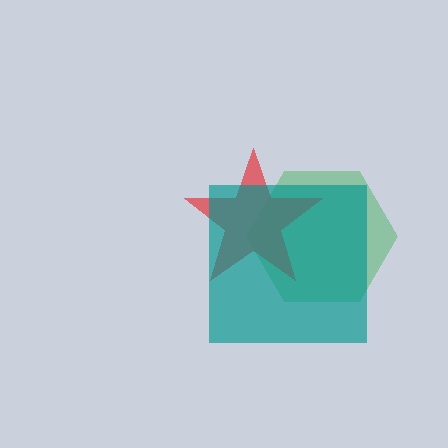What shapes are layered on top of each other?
The layered shapes are: a green hexagon, a red star, a teal square.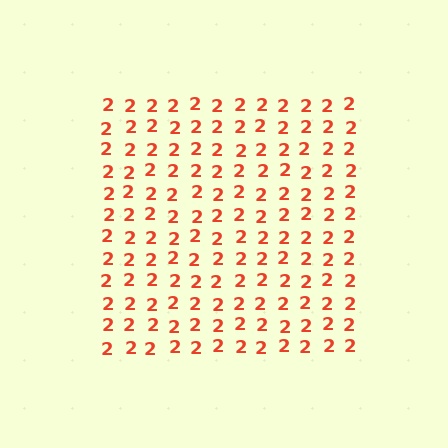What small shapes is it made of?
It is made of small digit 2's.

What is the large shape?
The large shape is a square.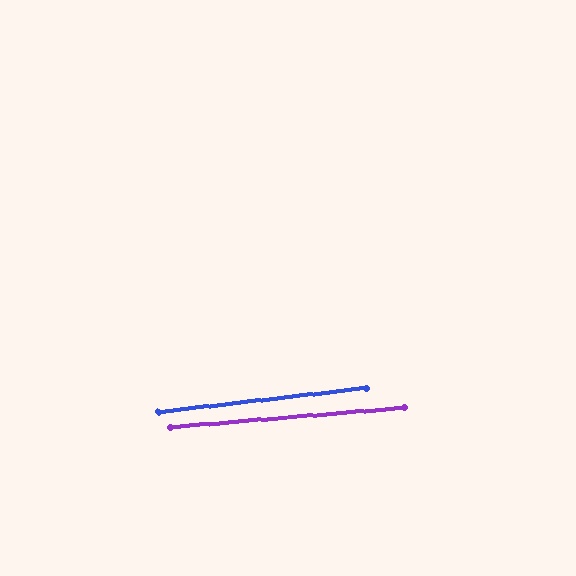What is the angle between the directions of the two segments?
Approximately 2 degrees.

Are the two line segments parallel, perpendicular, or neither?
Parallel — their directions differ by only 1.9°.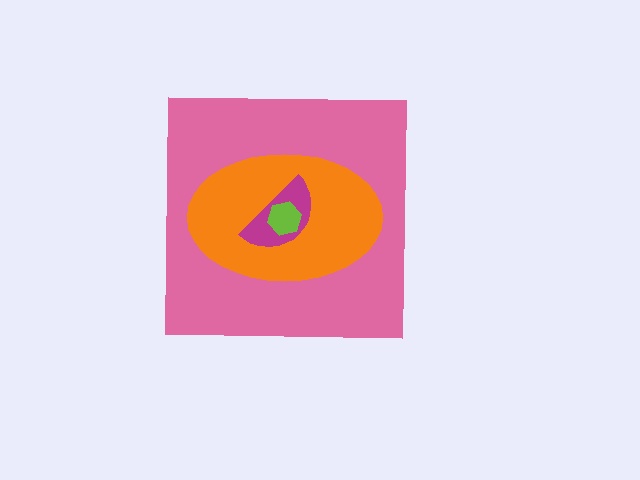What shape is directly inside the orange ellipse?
The magenta semicircle.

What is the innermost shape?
The lime hexagon.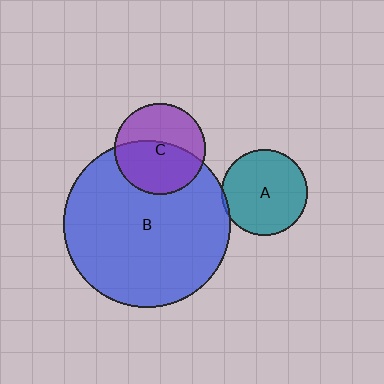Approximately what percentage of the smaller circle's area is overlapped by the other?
Approximately 5%.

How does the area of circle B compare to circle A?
Approximately 3.8 times.